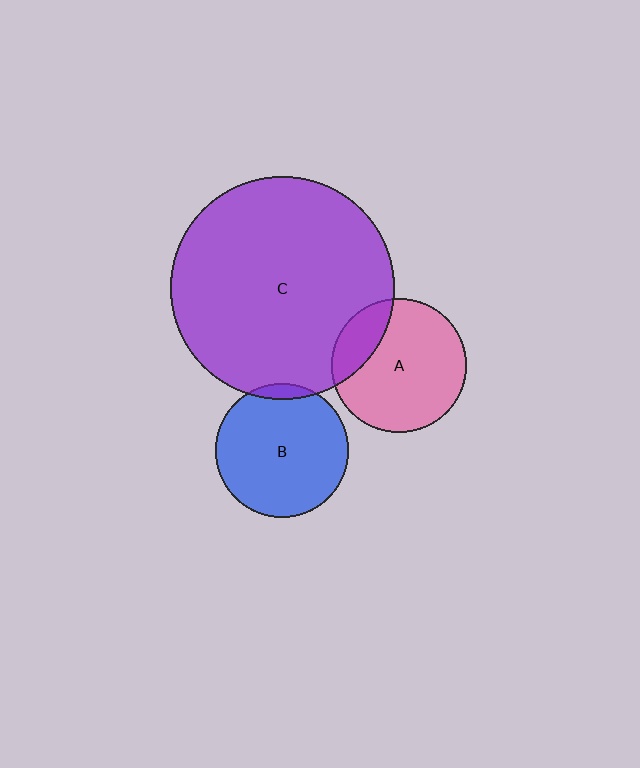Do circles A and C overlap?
Yes.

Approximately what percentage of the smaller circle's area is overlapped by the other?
Approximately 20%.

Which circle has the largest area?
Circle C (purple).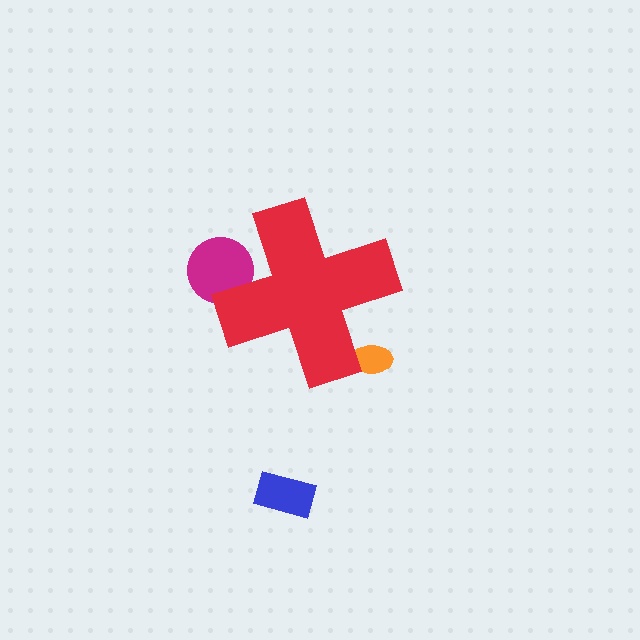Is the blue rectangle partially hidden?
No, the blue rectangle is fully visible.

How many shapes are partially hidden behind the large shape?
2 shapes are partially hidden.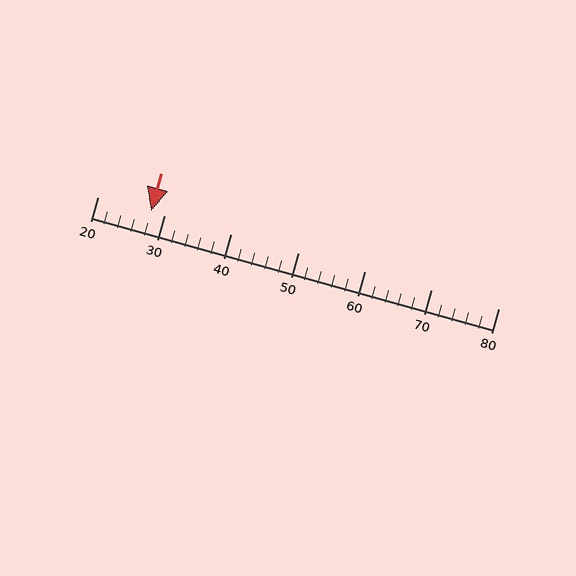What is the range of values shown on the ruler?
The ruler shows values from 20 to 80.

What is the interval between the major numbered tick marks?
The major tick marks are spaced 10 units apart.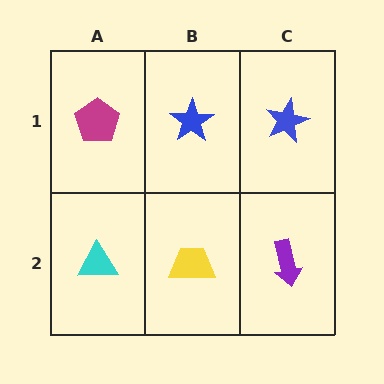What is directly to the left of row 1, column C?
A blue star.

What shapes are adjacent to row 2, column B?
A blue star (row 1, column B), a cyan triangle (row 2, column A), a purple arrow (row 2, column C).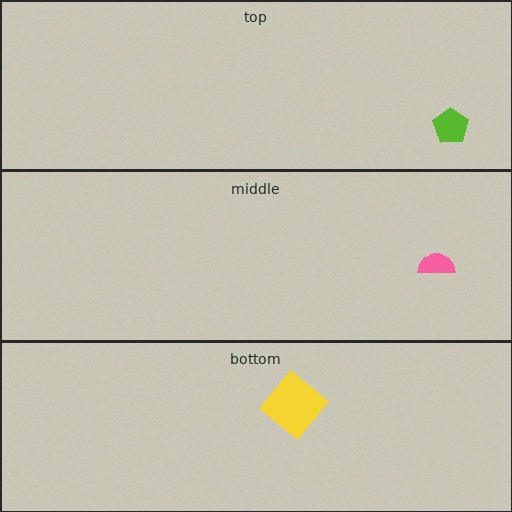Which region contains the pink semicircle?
The middle region.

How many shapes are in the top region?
1.